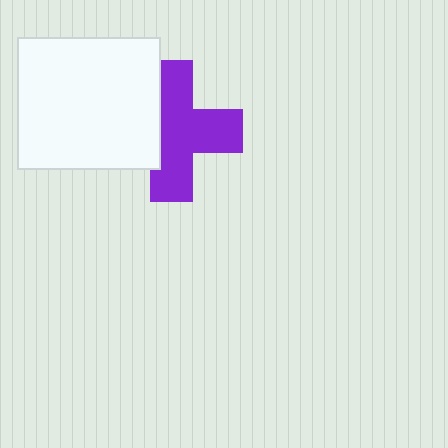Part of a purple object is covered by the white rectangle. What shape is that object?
It is a cross.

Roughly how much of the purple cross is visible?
Most of it is visible (roughly 68%).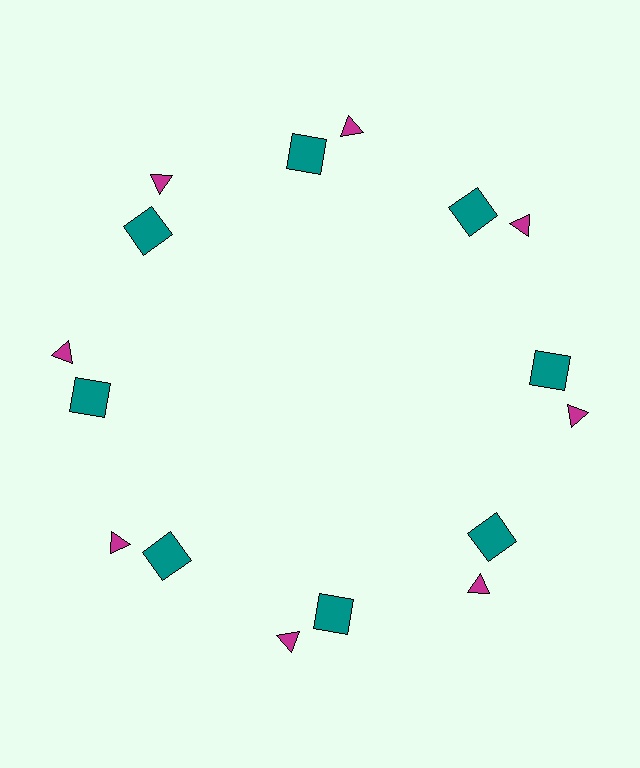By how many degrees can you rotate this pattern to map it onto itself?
The pattern maps onto itself every 45 degrees of rotation.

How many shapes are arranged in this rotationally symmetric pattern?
There are 16 shapes, arranged in 8 groups of 2.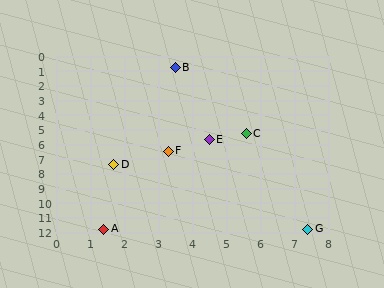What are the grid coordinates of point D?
Point D is at approximately (1.7, 7.4).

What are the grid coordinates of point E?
Point E is at approximately (4.5, 5.7).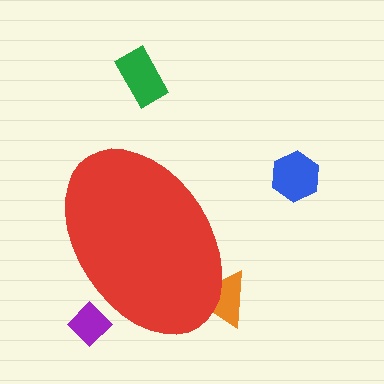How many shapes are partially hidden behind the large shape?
2 shapes are partially hidden.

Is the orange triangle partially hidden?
Yes, the orange triangle is partially hidden behind the red ellipse.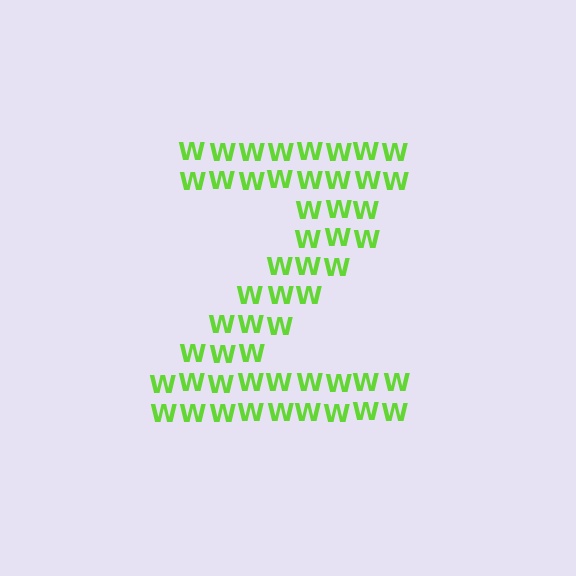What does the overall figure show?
The overall figure shows the letter Z.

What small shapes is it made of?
It is made of small letter W's.